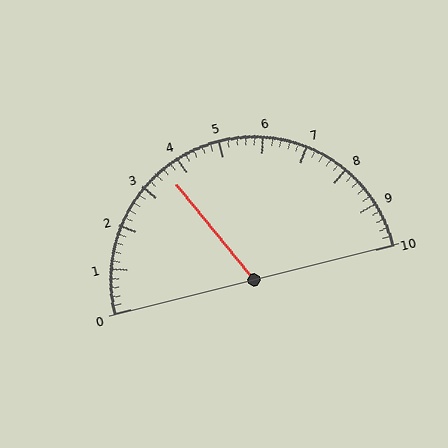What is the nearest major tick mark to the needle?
The nearest major tick mark is 4.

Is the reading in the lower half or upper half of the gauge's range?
The reading is in the lower half of the range (0 to 10).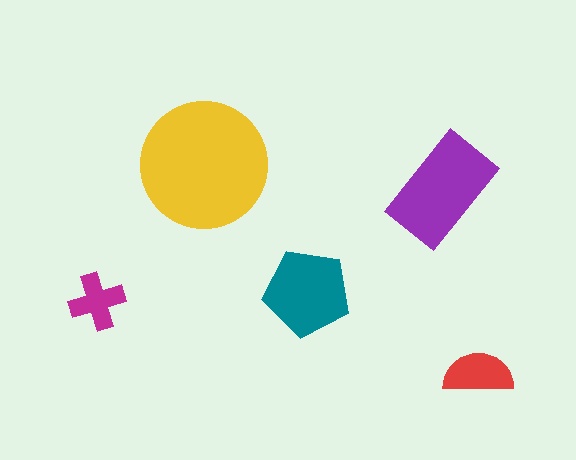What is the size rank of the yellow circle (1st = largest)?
1st.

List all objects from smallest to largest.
The magenta cross, the red semicircle, the teal pentagon, the purple rectangle, the yellow circle.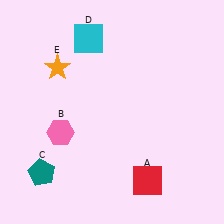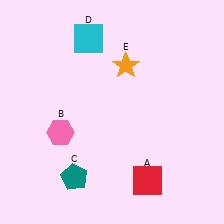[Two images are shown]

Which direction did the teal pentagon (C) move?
The teal pentagon (C) moved right.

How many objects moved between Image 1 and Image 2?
2 objects moved between the two images.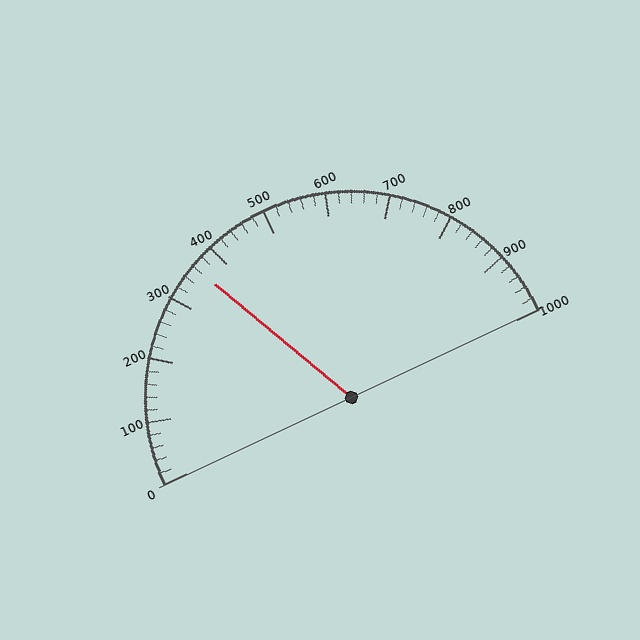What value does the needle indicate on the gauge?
The needle indicates approximately 360.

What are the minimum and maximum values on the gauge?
The gauge ranges from 0 to 1000.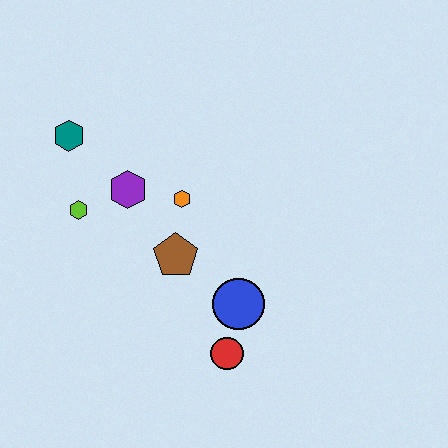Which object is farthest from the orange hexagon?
The red circle is farthest from the orange hexagon.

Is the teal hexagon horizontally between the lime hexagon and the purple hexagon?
No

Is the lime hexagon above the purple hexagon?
No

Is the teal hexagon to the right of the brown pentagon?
No